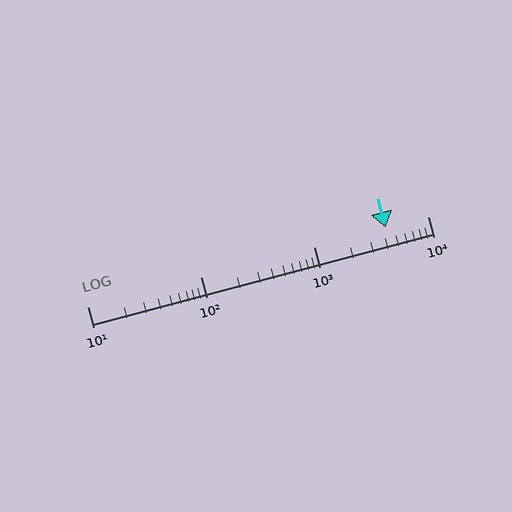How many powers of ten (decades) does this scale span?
The scale spans 3 decades, from 10 to 10000.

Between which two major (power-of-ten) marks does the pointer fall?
The pointer is between 1000 and 10000.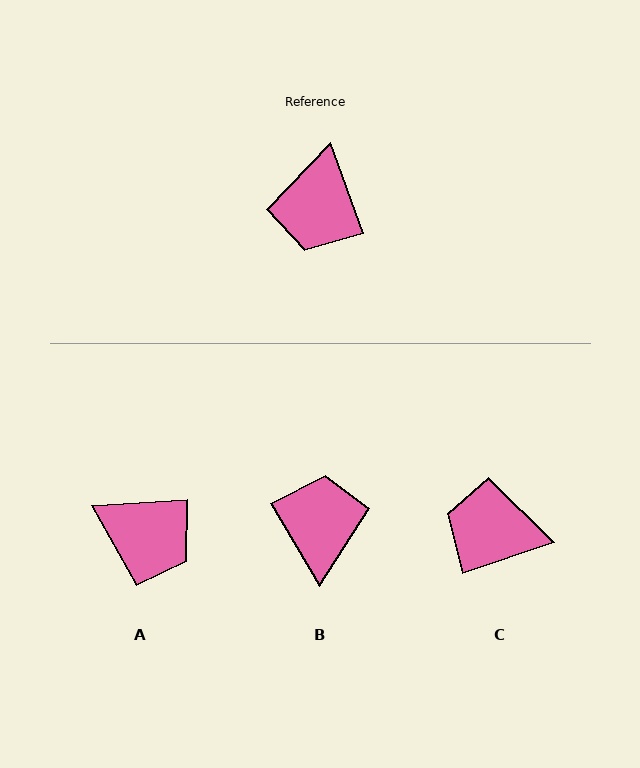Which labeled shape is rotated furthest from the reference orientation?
B, about 169 degrees away.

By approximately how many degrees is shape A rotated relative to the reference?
Approximately 73 degrees counter-clockwise.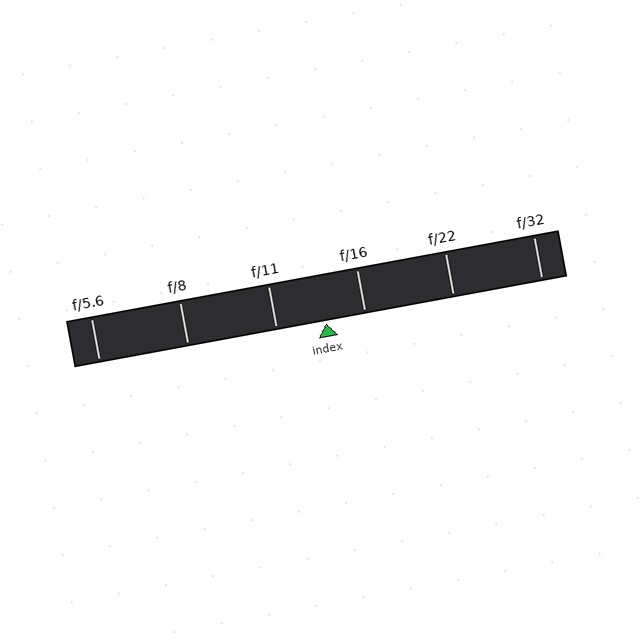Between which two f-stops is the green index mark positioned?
The index mark is between f/11 and f/16.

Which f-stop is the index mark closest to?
The index mark is closest to f/16.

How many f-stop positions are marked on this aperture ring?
There are 6 f-stop positions marked.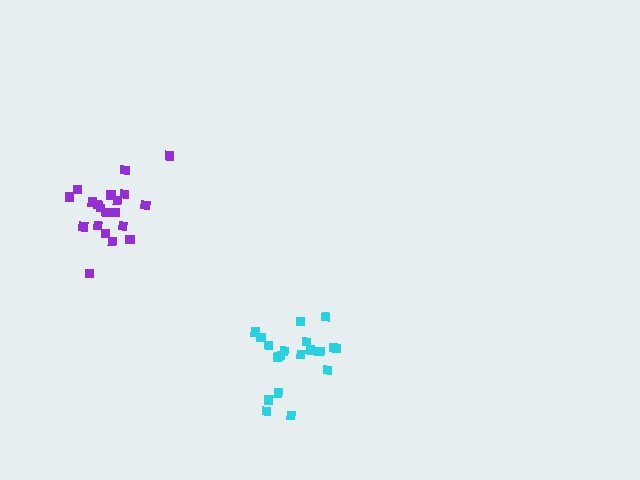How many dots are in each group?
Group 1: 20 dots, Group 2: 20 dots (40 total).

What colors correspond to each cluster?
The clusters are colored: purple, cyan.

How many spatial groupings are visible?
There are 2 spatial groupings.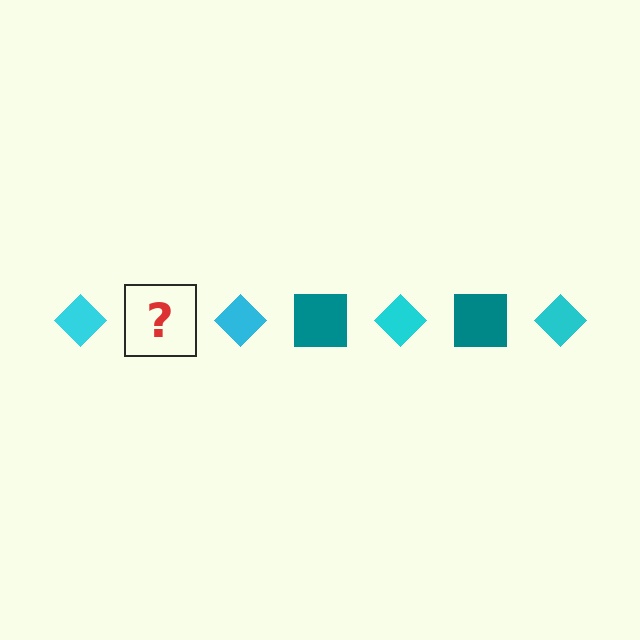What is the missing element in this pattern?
The missing element is a teal square.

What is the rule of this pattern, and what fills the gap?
The rule is that the pattern alternates between cyan diamond and teal square. The gap should be filled with a teal square.